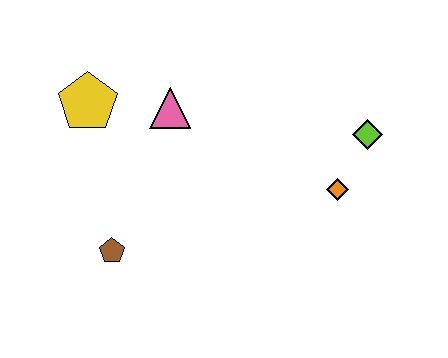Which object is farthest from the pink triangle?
The lime diamond is farthest from the pink triangle.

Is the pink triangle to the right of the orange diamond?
No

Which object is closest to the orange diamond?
The lime diamond is closest to the orange diamond.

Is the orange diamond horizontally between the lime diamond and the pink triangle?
Yes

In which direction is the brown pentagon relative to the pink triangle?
The brown pentagon is below the pink triangle.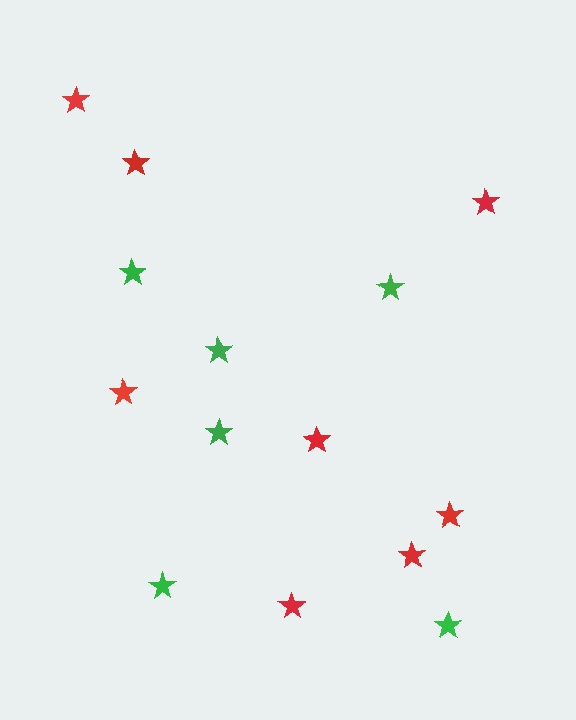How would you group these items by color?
There are 2 groups: one group of red stars (8) and one group of green stars (6).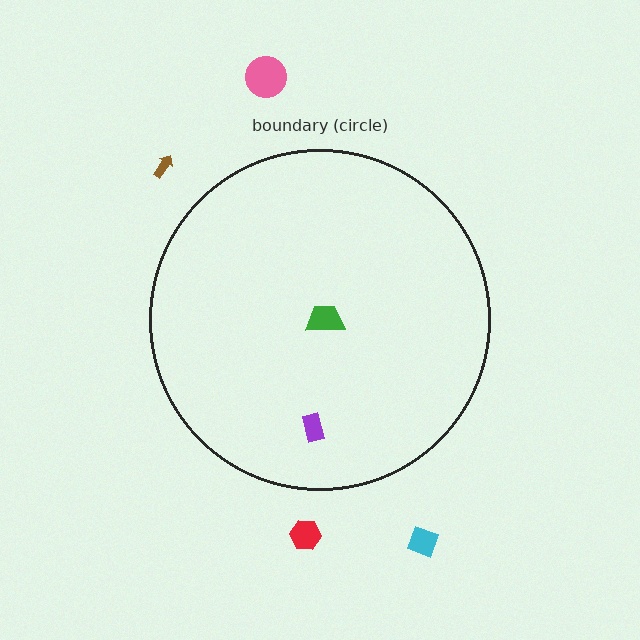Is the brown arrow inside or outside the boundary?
Outside.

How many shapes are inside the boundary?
2 inside, 4 outside.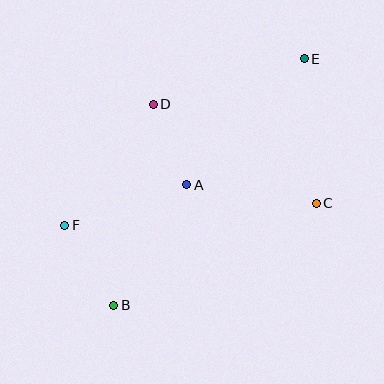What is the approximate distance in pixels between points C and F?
The distance between C and F is approximately 252 pixels.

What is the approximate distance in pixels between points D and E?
The distance between D and E is approximately 158 pixels.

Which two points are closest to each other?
Points A and D are closest to each other.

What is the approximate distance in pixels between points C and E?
The distance between C and E is approximately 145 pixels.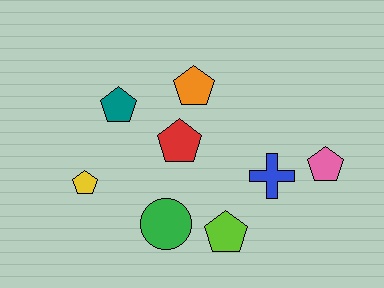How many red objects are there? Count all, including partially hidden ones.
There is 1 red object.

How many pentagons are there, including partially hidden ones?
There are 6 pentagons.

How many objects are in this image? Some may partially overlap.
There are 8 objects.